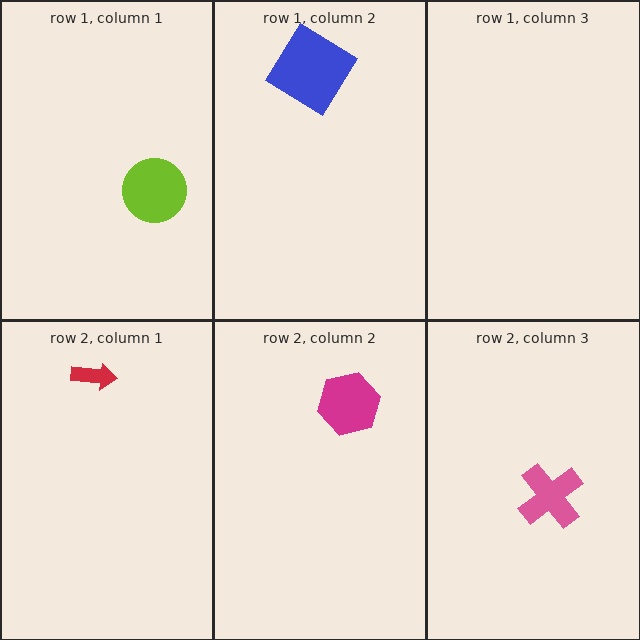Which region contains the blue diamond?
The row 1, column 2 region.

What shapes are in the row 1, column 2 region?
The blue diamond.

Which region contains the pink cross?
The row 2, column 3 region.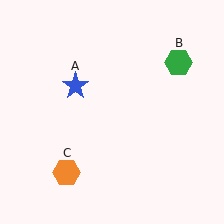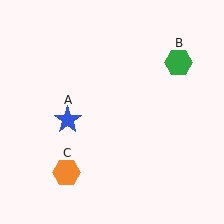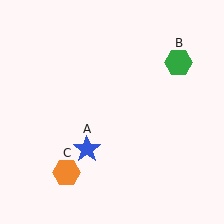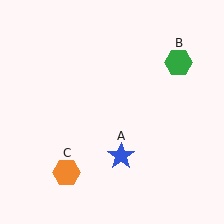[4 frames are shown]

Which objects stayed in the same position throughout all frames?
Green hexagon (object B) and orange hexagon (object C) remained stationary.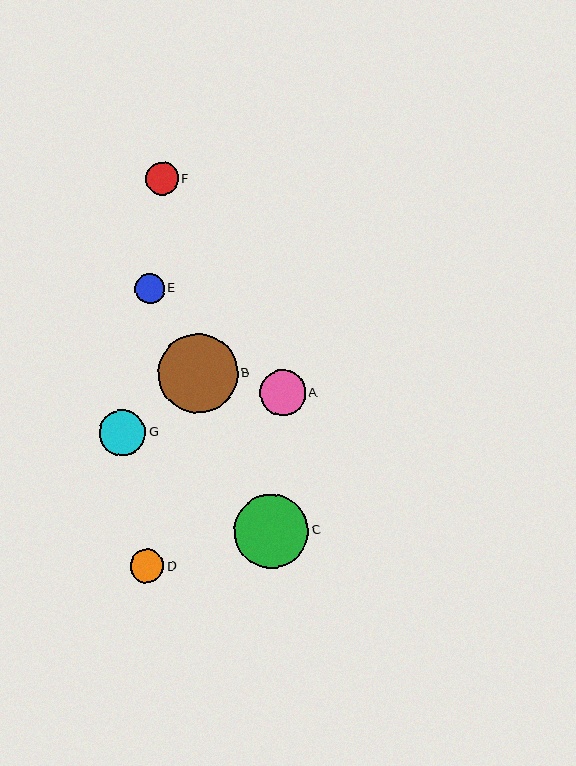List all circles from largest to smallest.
From largest to smallest: B, C, G, A, D, F, E.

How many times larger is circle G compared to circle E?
Circle G is approximately 1.6 times the size of circle E.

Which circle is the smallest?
Circle E is the smallest with a size of approximately 30 pixels.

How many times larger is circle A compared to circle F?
Circle A is approximately 1.4 times the size of circle F.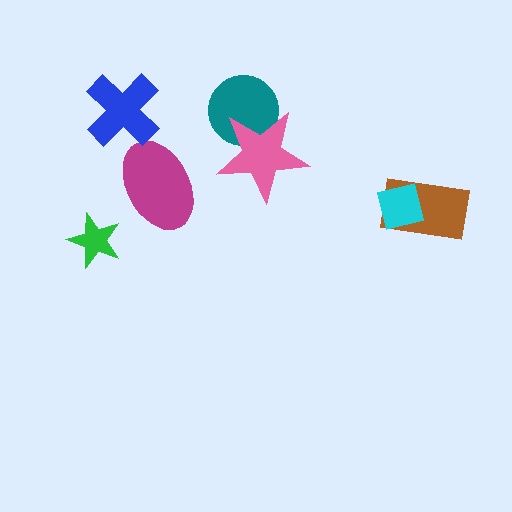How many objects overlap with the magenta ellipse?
0 objects overlap with the magenta ellipse.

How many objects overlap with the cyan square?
1 object overlaps with the cyan square.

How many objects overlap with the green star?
0 objects overlap with the green star.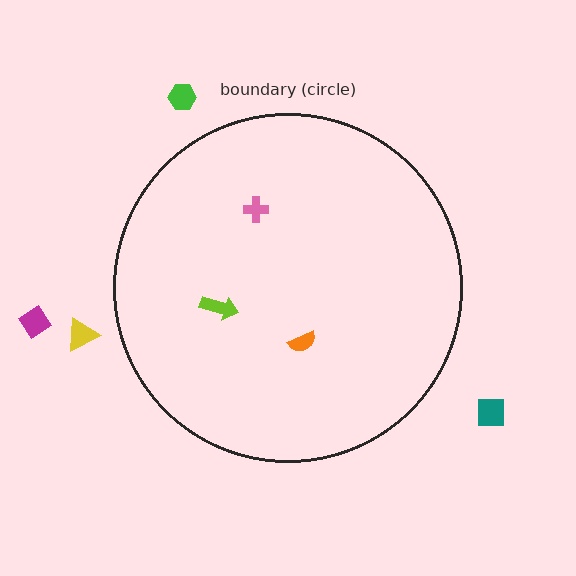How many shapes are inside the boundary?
3 inside, 4 outside.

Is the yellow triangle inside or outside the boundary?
Outside.